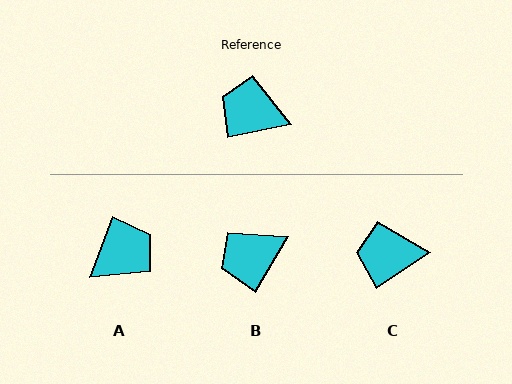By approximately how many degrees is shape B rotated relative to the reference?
Approximately 47 degrees counter-clockwise.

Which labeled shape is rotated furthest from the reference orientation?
A, about 123 degrees away.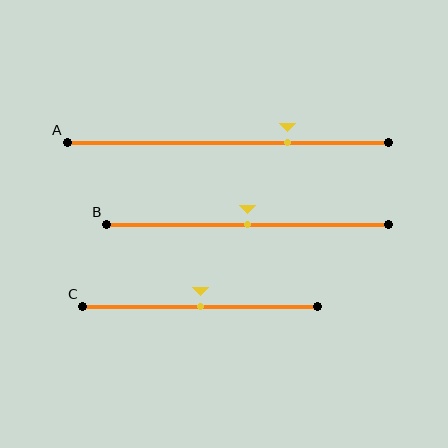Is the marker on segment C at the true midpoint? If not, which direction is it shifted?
Yes, the marker on segment C is at the true midpoint.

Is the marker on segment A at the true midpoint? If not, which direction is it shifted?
No, the marker on segment A is shifted to the right by about 19% of the segment length.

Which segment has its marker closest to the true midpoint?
Segment B has its marker closest to the true midpoint.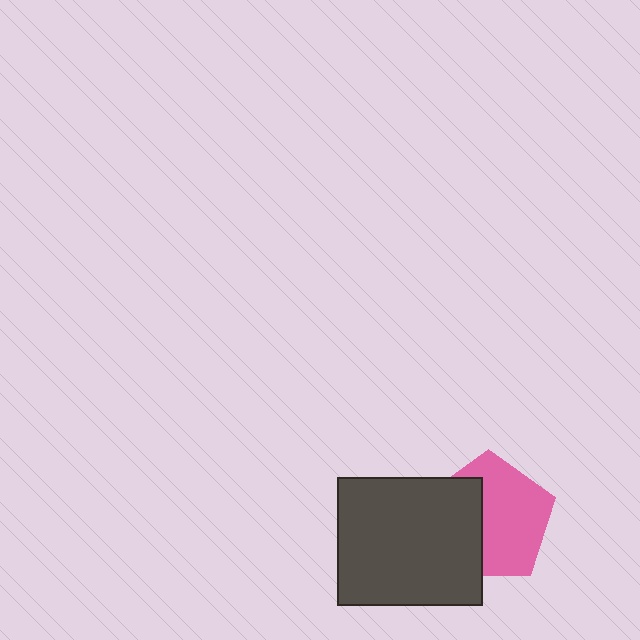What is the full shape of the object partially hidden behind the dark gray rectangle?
The partially hidden object is a pink pentagon.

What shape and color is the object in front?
The object in front is a dark gray rectangle.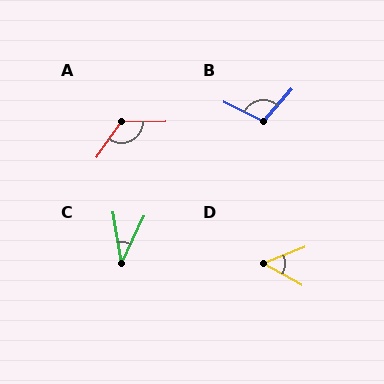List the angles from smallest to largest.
C (35°), D (52°), B (105°), A (126°).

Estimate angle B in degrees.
Approximately 105 degrees.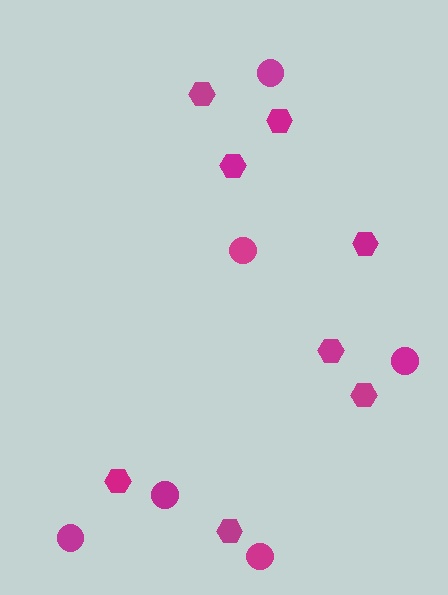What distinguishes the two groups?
There are 2 groups: one group of circles (6) and one group of hexagons (8).